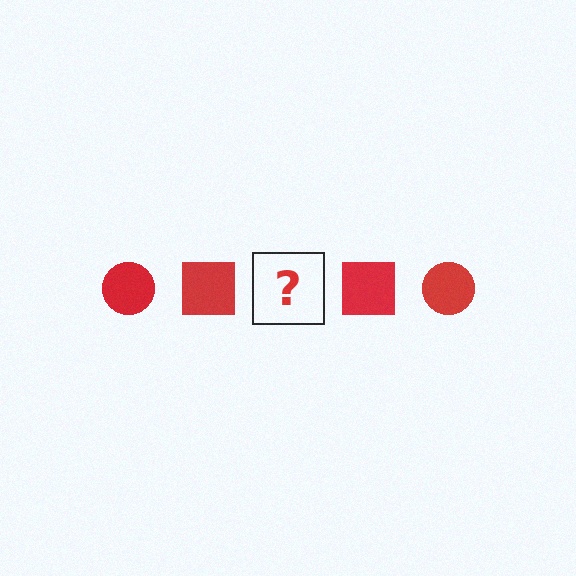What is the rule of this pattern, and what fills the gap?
The rule is that the pattern cycles through circle, square shapes in red. The gap should be filled with a red circle.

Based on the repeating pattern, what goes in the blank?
The blank should be a red circle.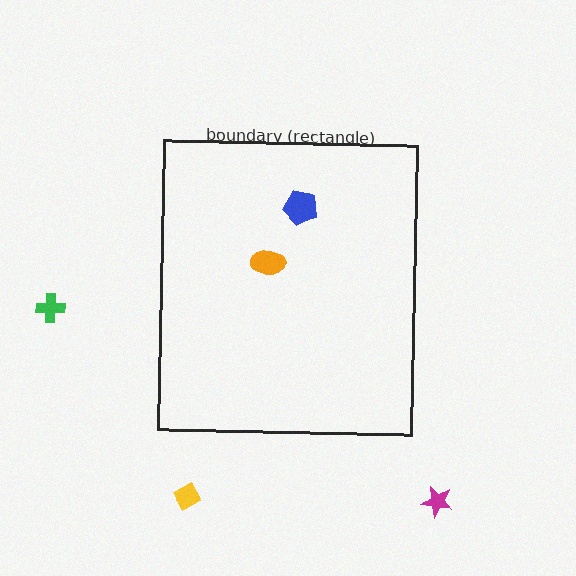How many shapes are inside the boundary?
2 inside, 3 outside.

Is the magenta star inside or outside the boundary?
Outside.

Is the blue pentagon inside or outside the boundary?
Inside.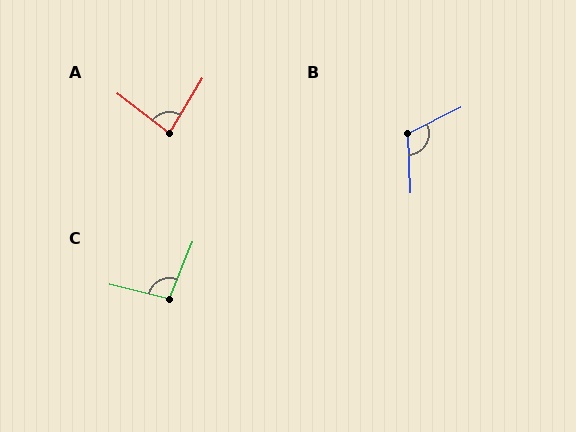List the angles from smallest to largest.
A (83°), C (98°), B (115°).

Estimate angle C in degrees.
Approximately 98 degrees.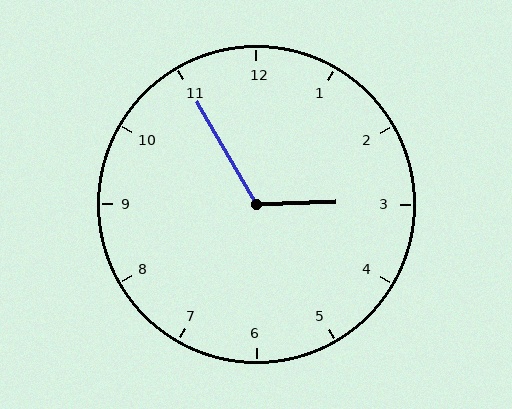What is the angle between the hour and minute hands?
Approximately 118 degrees.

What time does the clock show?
2:55.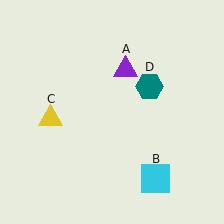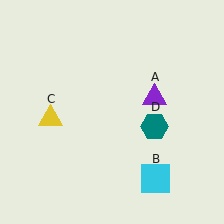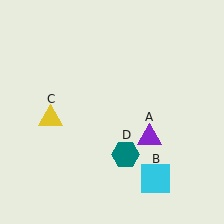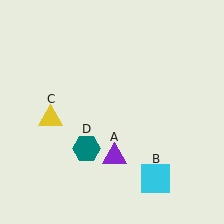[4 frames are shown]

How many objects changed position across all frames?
2 objects changed position: purple triangle (object A), teal hexagon (object D).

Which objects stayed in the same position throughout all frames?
Cyan square (object B) and yellow triangle (object C) remained stationary.